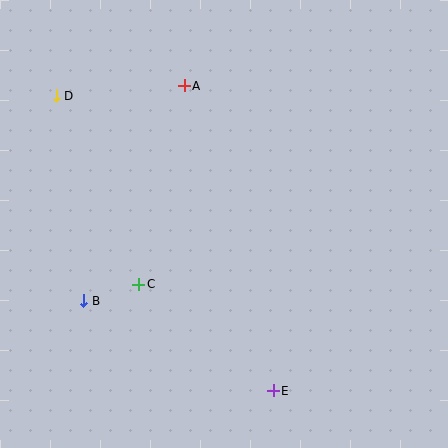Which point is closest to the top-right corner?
Point A is closest to the top-right corner.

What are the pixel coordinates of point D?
Point D is at (56, 96).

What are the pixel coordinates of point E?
Point E is at (273, 391).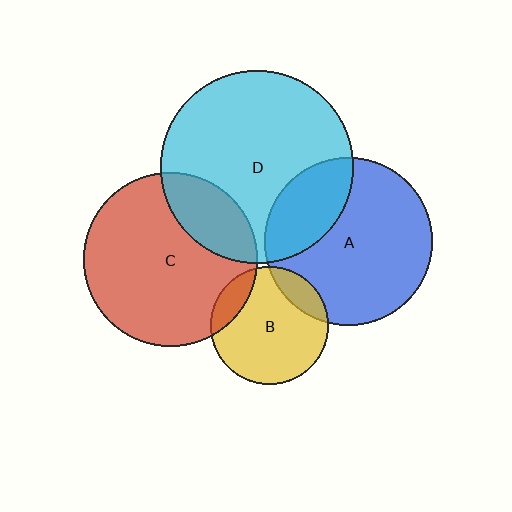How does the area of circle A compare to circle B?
Approximately 2.0 times.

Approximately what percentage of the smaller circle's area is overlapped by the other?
Approximately 20%.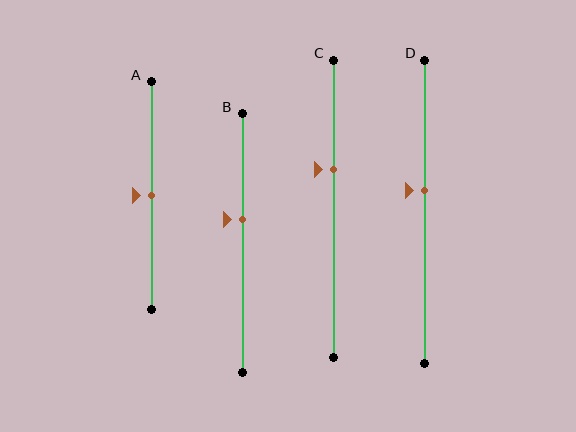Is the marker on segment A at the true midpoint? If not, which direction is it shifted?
Yes, the marker on segment A is at the true midpoint.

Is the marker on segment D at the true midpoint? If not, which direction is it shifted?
No, the marker on segment D is shifted upward by about 7% of the segment length.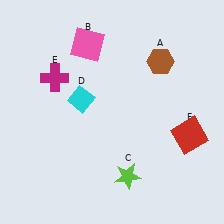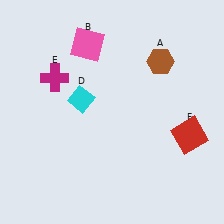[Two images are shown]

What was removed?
The lime star (C) was removed in Image 2.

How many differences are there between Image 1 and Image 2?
There is 1 difference between the two images.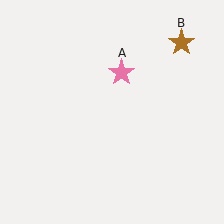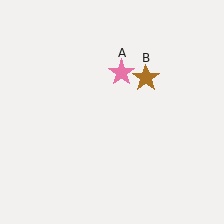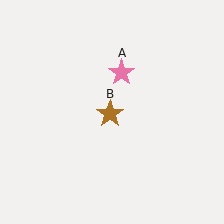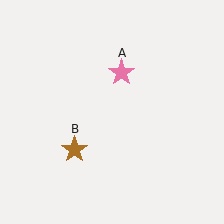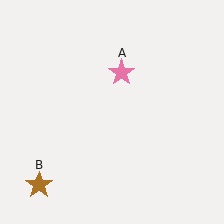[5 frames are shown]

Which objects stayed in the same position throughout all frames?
Pink star (object A) remained stationary.